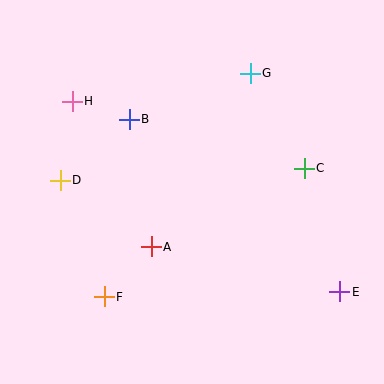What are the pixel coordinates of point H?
Point H is at (72, 101).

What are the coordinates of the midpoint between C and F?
The midpoint between C and F is at (204, 233).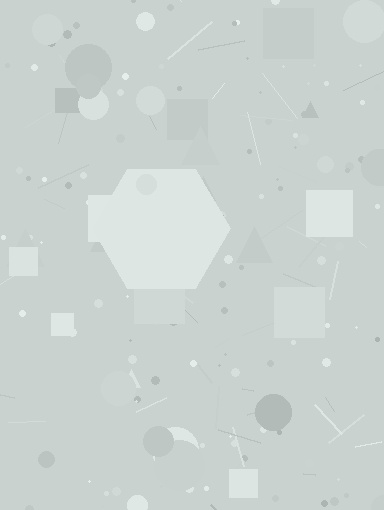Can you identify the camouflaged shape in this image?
The camouflaged shape is a hexagon.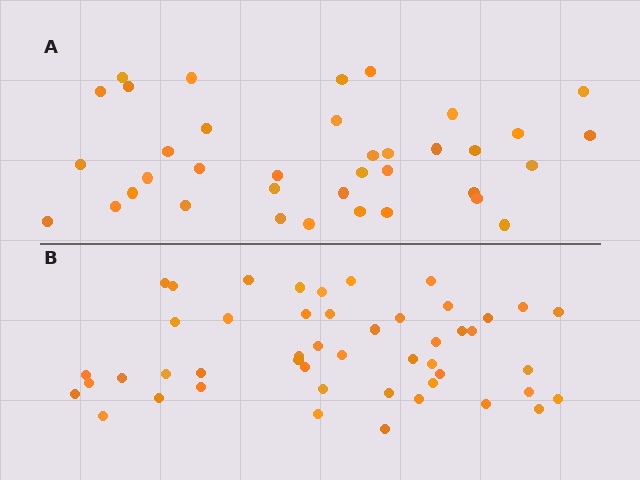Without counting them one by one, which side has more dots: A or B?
Region B (the bottom region) has more dots.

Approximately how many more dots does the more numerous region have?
Region B has roughly 12 or so more dots than region A.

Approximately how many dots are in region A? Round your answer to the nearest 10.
About 40 dots. (The exact count is 37, which rounds to 40.)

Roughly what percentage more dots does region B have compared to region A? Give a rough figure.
About 30% more.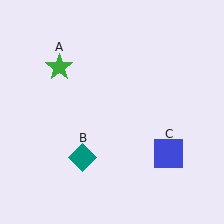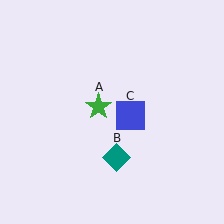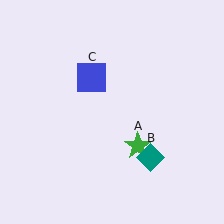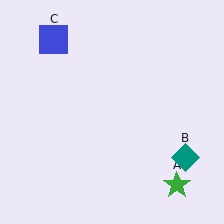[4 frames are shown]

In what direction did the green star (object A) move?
The green star (object A) moved down and to the right.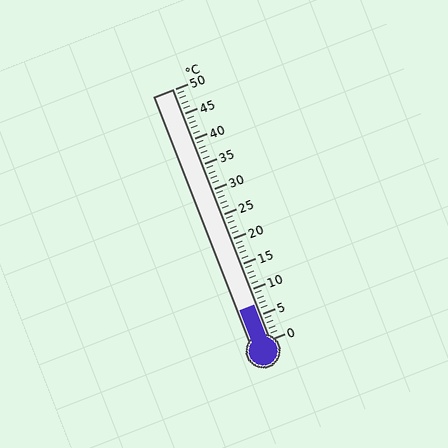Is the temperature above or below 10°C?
The temperature is below 10°C.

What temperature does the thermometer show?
The thermometer shows approximately 7°C.